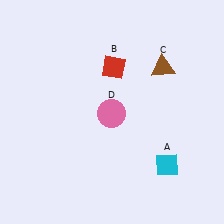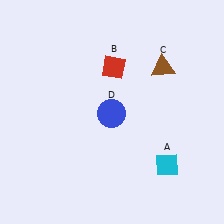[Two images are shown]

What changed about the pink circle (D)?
In Image 1, D is pink. In Image 2, it changed to blue.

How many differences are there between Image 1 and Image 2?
There is 1 difference between the two images.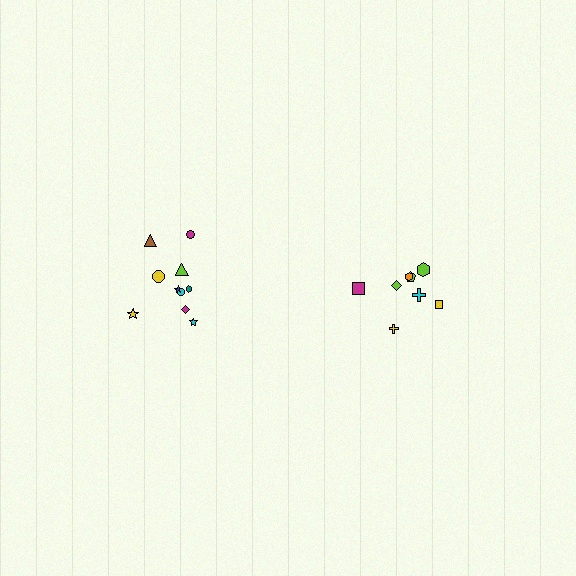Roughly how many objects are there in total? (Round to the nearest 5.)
Roughly 20 objects in total.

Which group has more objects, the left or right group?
The left group.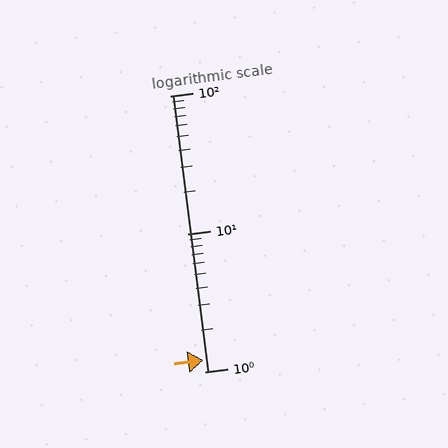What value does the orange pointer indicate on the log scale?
The pointer indicates approximately 1.2.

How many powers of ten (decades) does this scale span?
The scale spans 2 decades, from 1 to 100.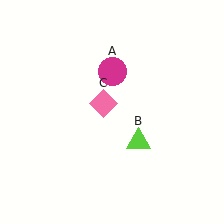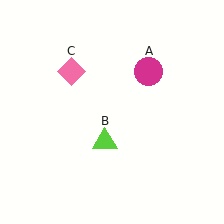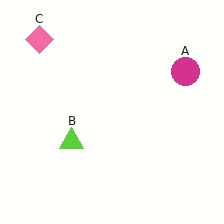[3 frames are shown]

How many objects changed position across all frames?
3 objects changed position: magenta circle (object A), lime triangle (object B), pink diamond (object C).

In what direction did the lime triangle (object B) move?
The lime triangle (object B) moved left.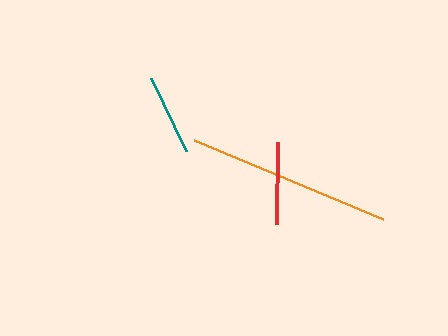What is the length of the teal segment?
The teal segment is approximately 81 pixels long.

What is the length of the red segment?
The red segment is approximately 82 pixels long.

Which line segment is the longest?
The orange line is the longest at approximately 205 pixels.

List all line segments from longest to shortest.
From longest to shortest: orange, red, teal.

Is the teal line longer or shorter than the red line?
The red line is longer than the teal line.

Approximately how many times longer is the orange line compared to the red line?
The orange line is approximately 2.5 times the length of the red line.